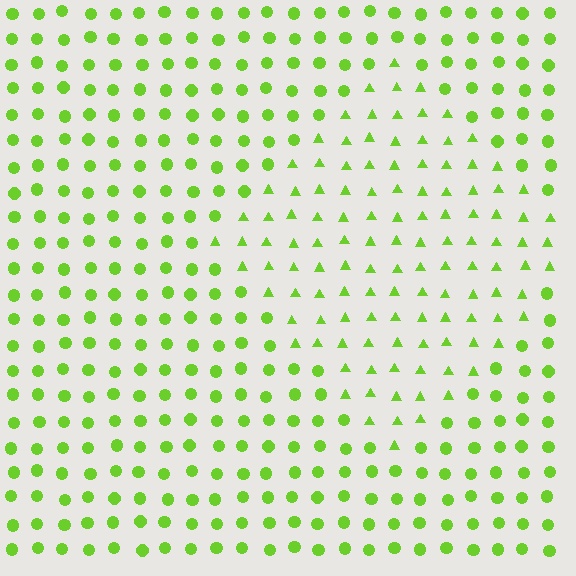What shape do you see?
I see a diamond.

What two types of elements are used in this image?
The image uses triangles inside the diamond region and circles outside it.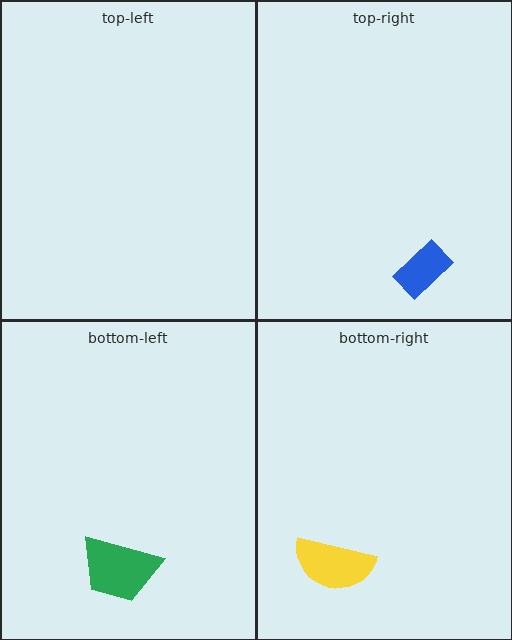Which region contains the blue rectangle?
The top-right region.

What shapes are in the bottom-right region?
The yellow semicircle.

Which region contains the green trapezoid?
The bottom-left region.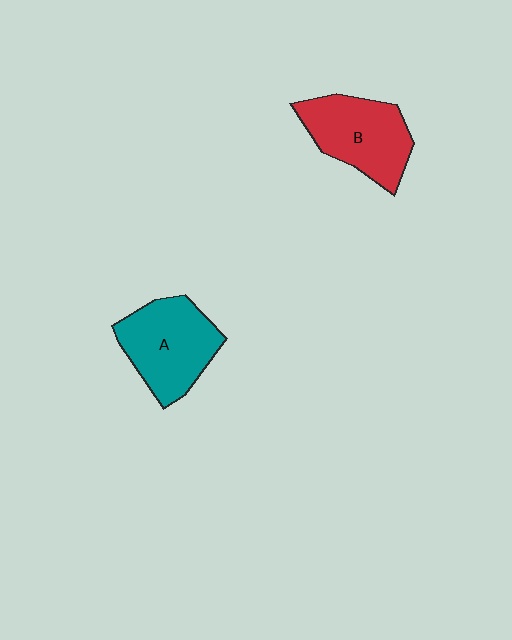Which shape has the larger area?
Shape A (teal).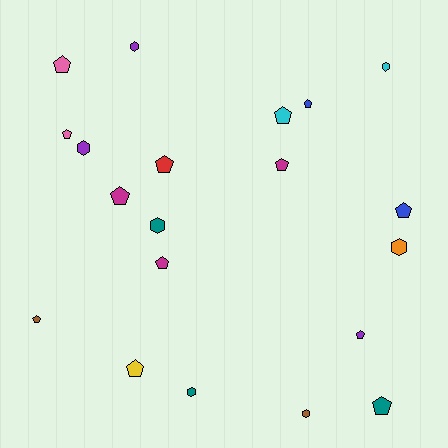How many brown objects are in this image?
There are 2 brown objects.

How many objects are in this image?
There are 20 objects.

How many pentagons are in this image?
There are 13 pentagons.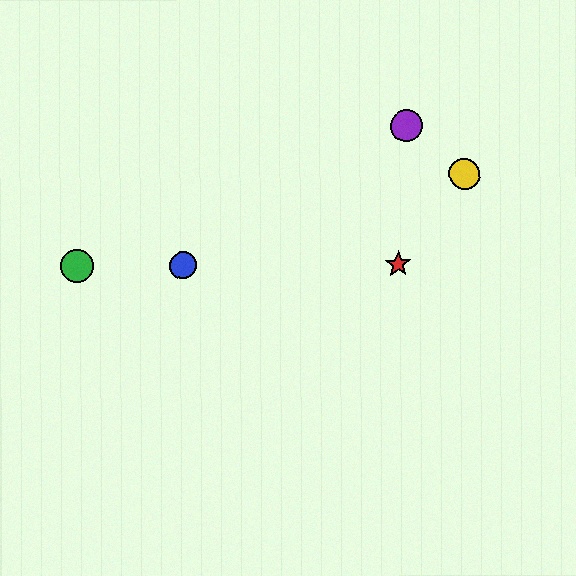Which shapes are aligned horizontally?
The red star, the blue circle, the green circle are aligned horizontally.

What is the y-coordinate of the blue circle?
The blue circle is at y≈265.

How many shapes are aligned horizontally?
3 shapes (the red star, the blue circle, the green circle) are aligned horizontally.